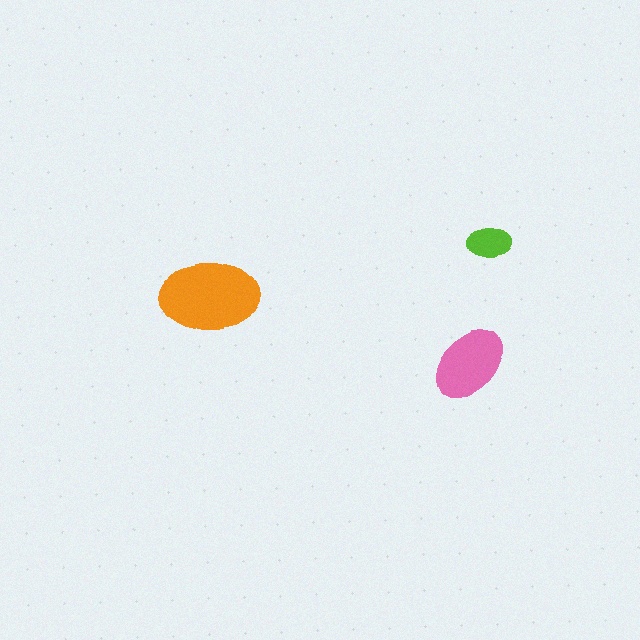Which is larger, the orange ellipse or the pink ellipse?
The orange one.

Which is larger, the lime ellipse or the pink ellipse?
The pink one.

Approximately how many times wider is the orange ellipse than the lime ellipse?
About 2.5 times wider.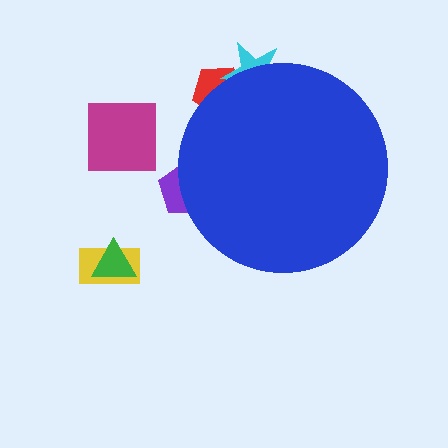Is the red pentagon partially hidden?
Yes, the red pentagon is partially hidden behind the blue circle.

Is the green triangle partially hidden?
No, the green triangle is fully visible.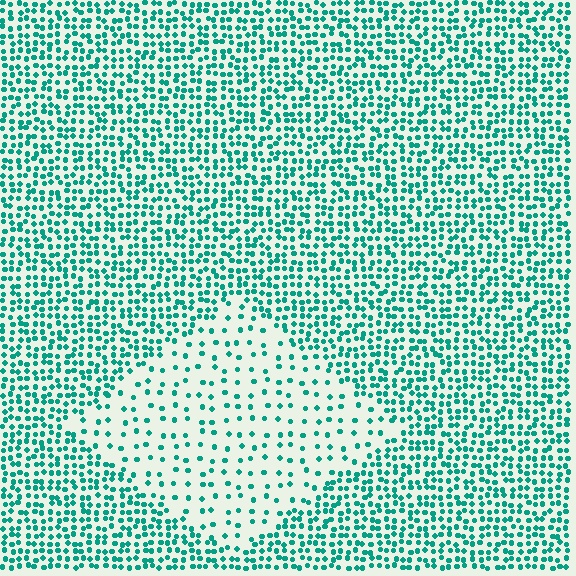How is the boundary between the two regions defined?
The boundary is defined by a change in element density (approximately 2.7x ratio). All elements are the same color, size, and shape.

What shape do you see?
I see a diamond.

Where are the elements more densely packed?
The elements are more densely packed outside the diamond boundary.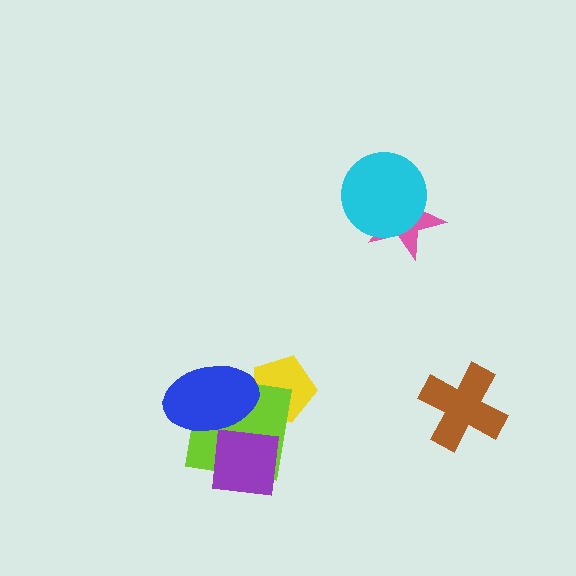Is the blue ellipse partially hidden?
Yes, it is partially covered by another shape.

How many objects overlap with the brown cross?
0 objects overlap with the brown cross.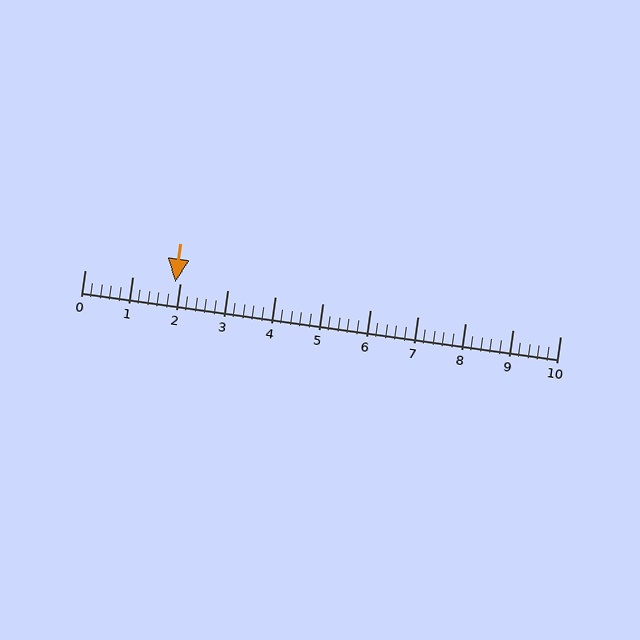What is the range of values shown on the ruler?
The ruler shows values from 0 to 10.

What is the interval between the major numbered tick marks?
The major tick marks are spaced 1 units apart.